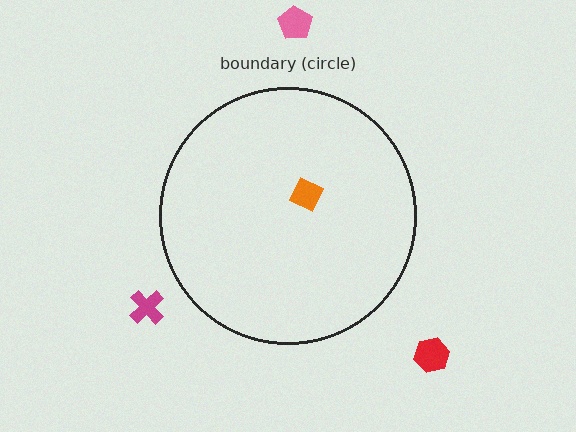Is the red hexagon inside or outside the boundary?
Outside.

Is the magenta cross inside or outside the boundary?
Outside.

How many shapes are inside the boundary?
1 inside, 3 outside.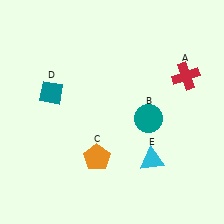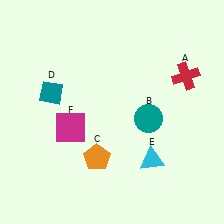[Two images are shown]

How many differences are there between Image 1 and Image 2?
There is 1 difference between the two images.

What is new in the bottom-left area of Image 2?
A magenta square (F) was added in the bottom-left area of Image 2.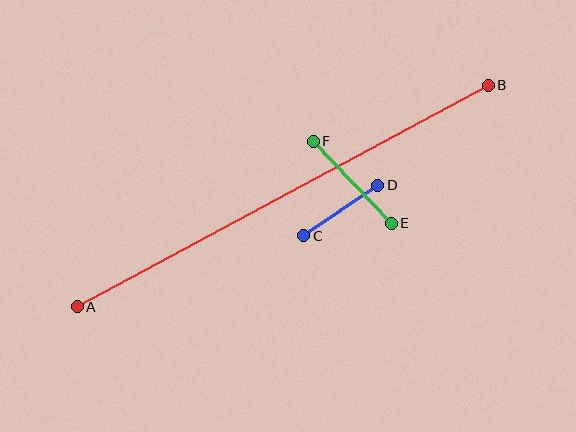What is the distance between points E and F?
The distance is approximately 113 pixels.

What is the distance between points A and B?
The distance is approximately 467 pixels.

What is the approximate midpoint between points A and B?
The midpoint is at approximately (283, 196) pixels.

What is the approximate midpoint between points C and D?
The midpoint is at approximately (341, 210) pixels.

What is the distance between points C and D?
The distance is approximately 90 pixels.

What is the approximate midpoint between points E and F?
The midpoint is at approximately (352, 182) pixels.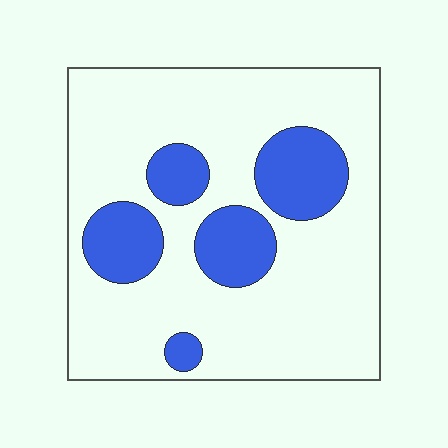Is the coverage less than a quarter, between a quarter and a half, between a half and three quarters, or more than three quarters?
Less than a quarter.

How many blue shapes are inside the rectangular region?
5.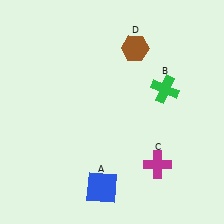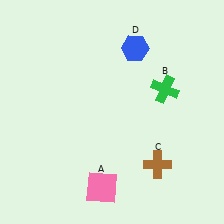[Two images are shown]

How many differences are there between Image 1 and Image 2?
There are 3 differences between the two images.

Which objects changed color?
A changed from blue to pink. C changed from magenta to brown. D changed from brown to blue.